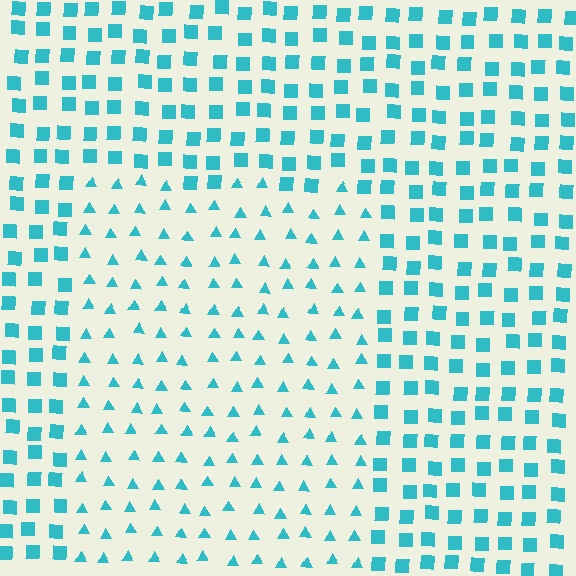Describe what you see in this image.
The image is filled with small cyan elements arranged in a uniform grid. A rectangle-shaped region contains triangles, while the surrounding area contains squares. The boundary is defined purely by the change in element shape.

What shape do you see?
I see a rectangle.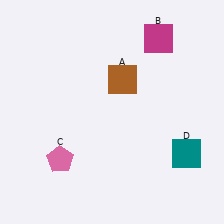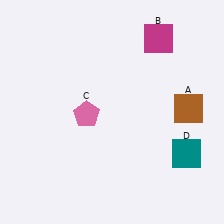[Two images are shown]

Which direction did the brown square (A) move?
The brown square (A) moved right.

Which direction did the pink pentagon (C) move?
The pink pentagon (C) moved up.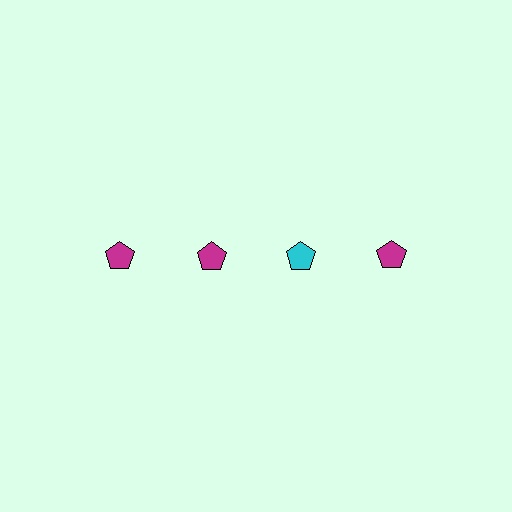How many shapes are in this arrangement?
There are 4 shapes arranged in a grid pattern.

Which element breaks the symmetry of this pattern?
The cyan pentagon in the top row, center column breaks the symmetry. All other shapes are magenta pentagons.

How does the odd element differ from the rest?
It has a different color: cyan instead of magenta.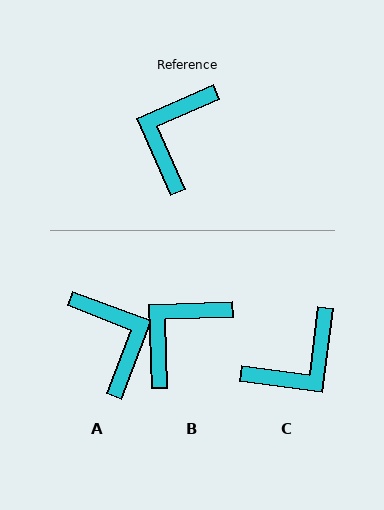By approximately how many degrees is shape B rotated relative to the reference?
Approximately 22 degrees clockwise.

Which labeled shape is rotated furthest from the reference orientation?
C, about 149 degrees away.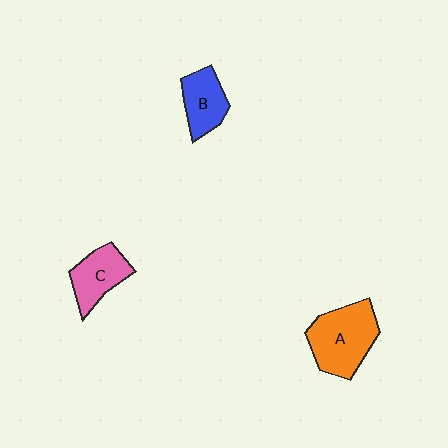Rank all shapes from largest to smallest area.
From largest to smallest: A (orange), C (pink), B (blue).